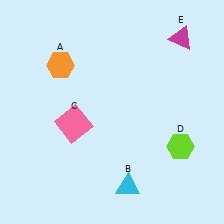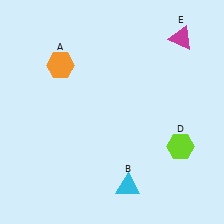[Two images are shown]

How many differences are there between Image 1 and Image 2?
There is 1 difference between the two images.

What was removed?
The pink square (C) was removed in Image 2.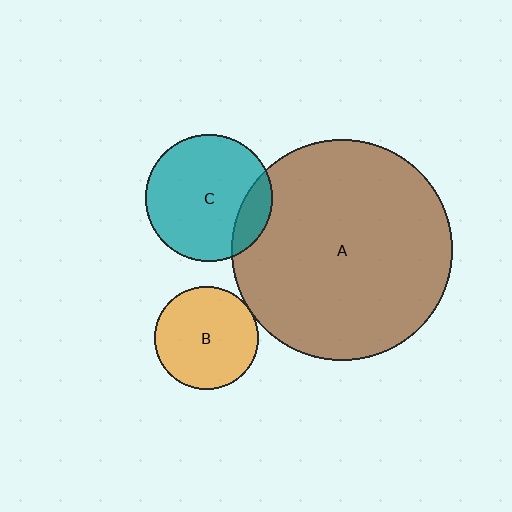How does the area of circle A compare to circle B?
Approximately 4.6 times.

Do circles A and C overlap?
Yes.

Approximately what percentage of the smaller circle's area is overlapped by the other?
Approximately 15%.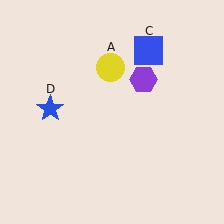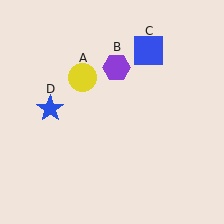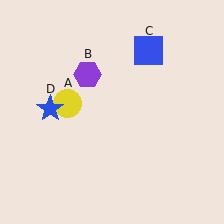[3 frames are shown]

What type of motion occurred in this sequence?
The yellow circle (object A), purple hexagon (object B) rotated counterclockwise around the center of the scene.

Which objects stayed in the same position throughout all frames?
Blue square (object C) and blue star (object D) remained stationary.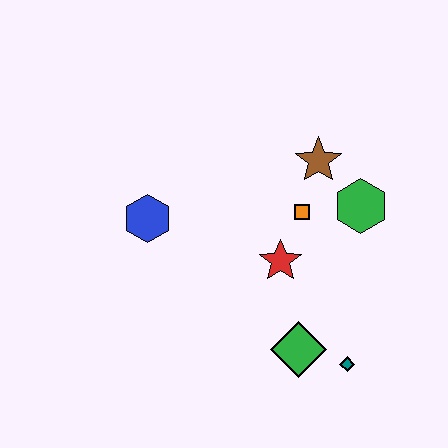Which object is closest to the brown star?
The orange square is closest to the brown star.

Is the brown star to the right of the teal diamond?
No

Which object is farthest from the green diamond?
The blue hexagon is farthest from the green diamond.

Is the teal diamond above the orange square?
No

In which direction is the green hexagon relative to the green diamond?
The green hexagon is above the green diamond.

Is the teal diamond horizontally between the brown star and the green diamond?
No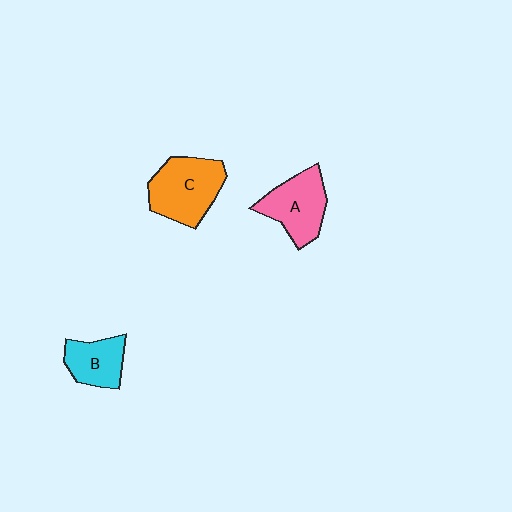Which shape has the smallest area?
Shape B (cyan).